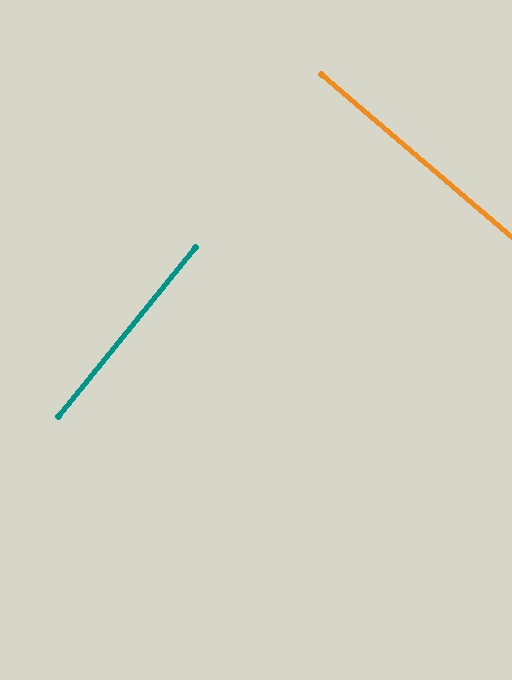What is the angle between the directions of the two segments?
Approximately 89 degrees.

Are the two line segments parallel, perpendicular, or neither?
Perpendicular — they meet at approximately 89°.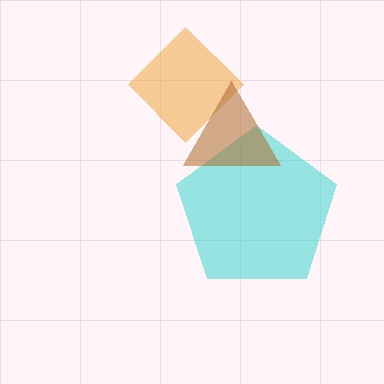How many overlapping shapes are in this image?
There are 3 overlapping shapes in the image.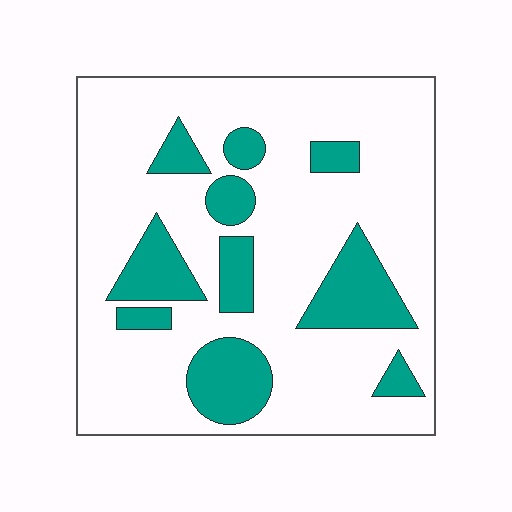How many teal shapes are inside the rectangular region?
10.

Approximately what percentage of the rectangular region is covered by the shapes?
Approximately 25%.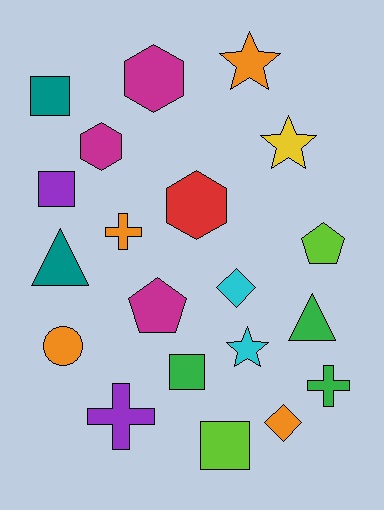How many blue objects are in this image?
There are no blue objects.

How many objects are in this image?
There are 20 objects.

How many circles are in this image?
There is 1 circle.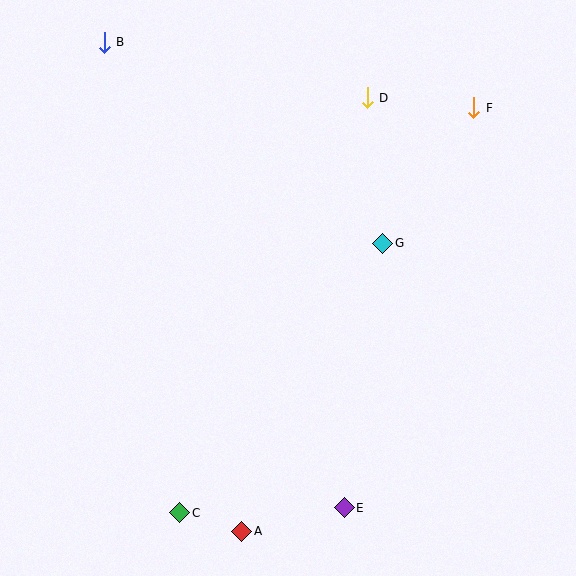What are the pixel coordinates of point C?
Point C is at (180, 513).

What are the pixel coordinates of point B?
Point B is at (104, 42).